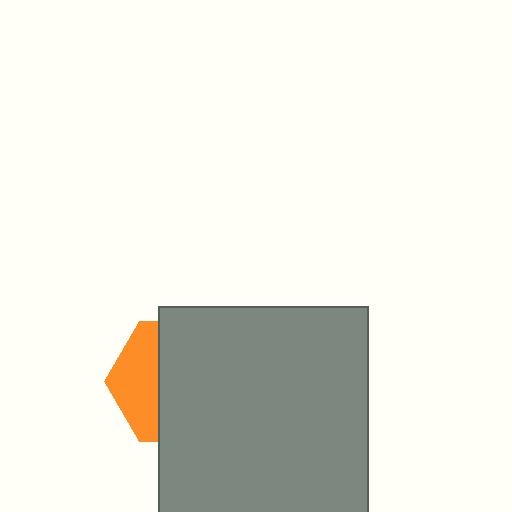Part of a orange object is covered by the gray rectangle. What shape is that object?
It is a hexagon.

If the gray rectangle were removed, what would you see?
You would see the complete orange hexagon.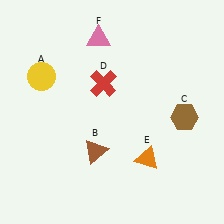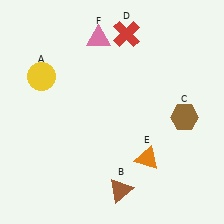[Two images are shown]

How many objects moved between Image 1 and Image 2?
2 objects moved between the two images.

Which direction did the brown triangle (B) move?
The brown triangle (B) moved down.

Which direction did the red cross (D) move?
The red cross (D) moved up.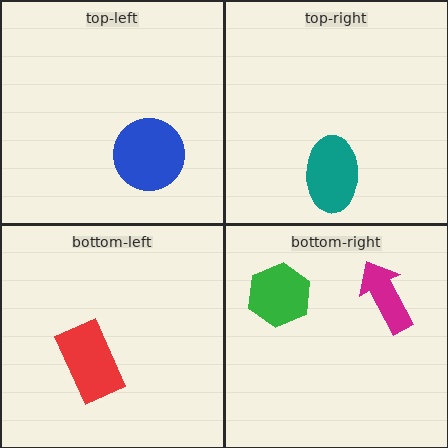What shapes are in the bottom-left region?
The red rectangle.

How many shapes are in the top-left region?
1.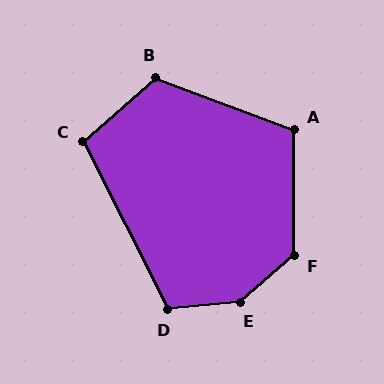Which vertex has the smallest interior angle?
C, at approximately 105 degrees.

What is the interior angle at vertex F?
Approximately 131 degrees (obtuse).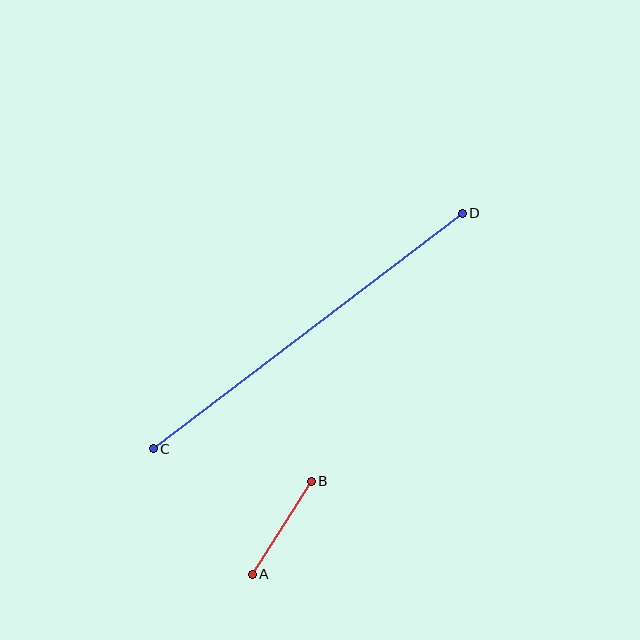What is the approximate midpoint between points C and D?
The midpoint is at approximately (308, 331) pixels.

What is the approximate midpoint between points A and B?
The midpoint is at approximately (282, 528) pixels.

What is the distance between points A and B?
The distance is approximately 110 pixels.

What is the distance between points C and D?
The distance is approximately 389 pixels.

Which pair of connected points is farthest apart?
Points C and D are farthest apart.